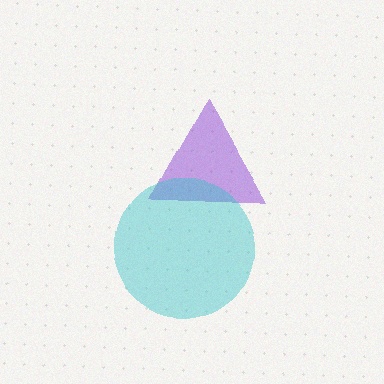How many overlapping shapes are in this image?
There are 2 overlapping shapes in the image.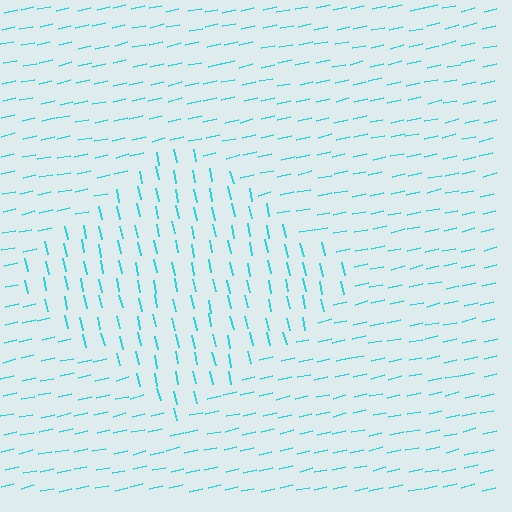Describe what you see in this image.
The image is filled with small cyan line segments. A diamond region in the image has lines oriented differently from the surrounding lines, creating a visible texture boundary.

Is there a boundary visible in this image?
Yes, there is a texture boundary formed by a change in line orientation.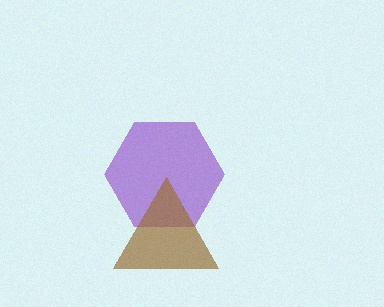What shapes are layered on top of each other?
The layered shapes are: a purple hexagon, a brown triangle.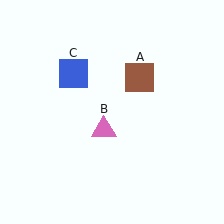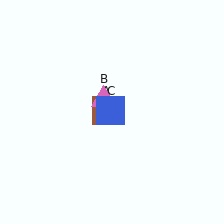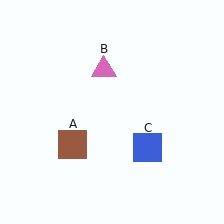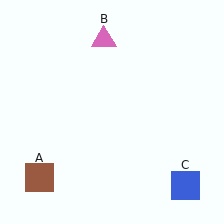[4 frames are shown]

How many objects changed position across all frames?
3 objects changed position: brown square (object A), pink triangle (object B), blue square (object C).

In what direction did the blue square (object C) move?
The blue square (object C) moved down and to the right.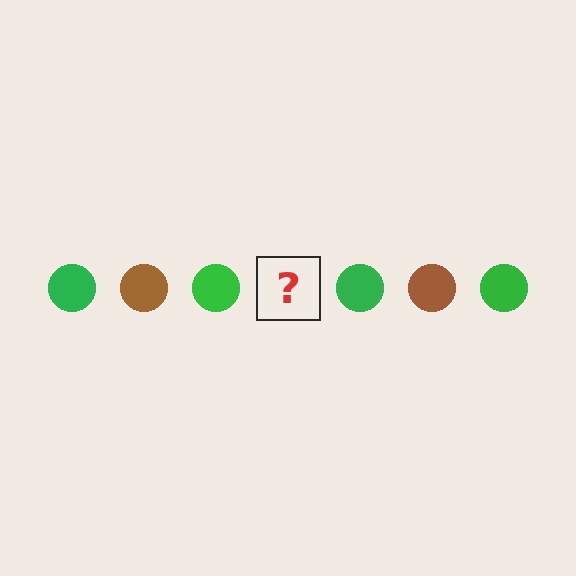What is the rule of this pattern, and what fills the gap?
The rule is that the pattern cycles through green, brown circles. The gap should be filled with a brown circle.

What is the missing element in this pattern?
The missing element is a brown circle.